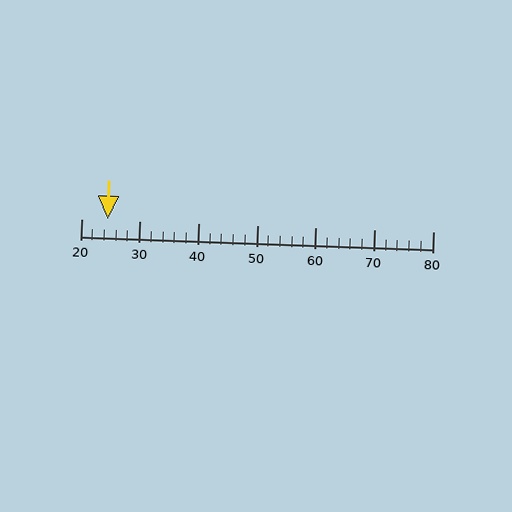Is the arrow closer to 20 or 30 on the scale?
The arrow is closer to 20.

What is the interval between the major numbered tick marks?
The major tick marks are spaced 10 units apart.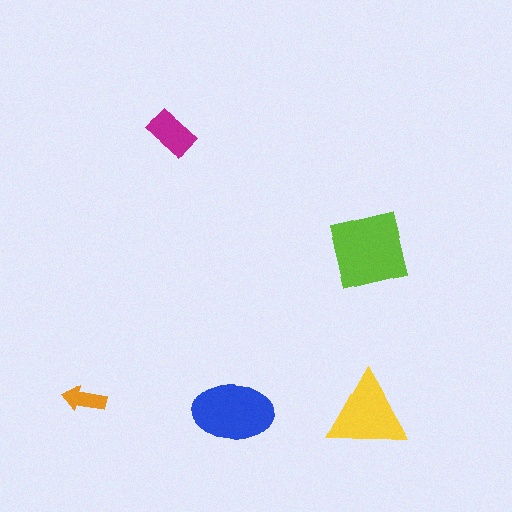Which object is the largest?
The lime square.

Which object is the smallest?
The orange arrow.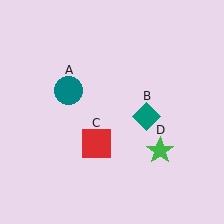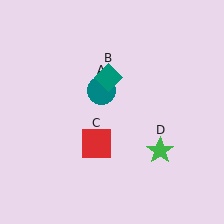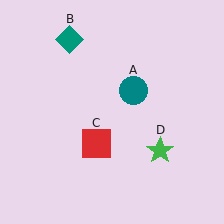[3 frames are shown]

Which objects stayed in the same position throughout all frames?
Red square (object C) and green star (object D) remained stationary.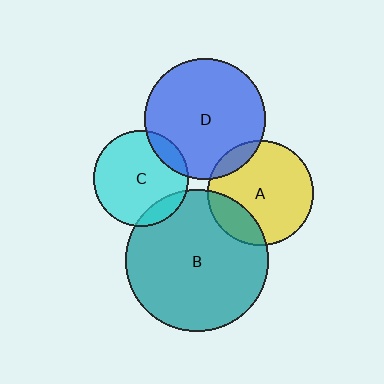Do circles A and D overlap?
Yes.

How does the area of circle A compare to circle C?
Approximately 1.2 times.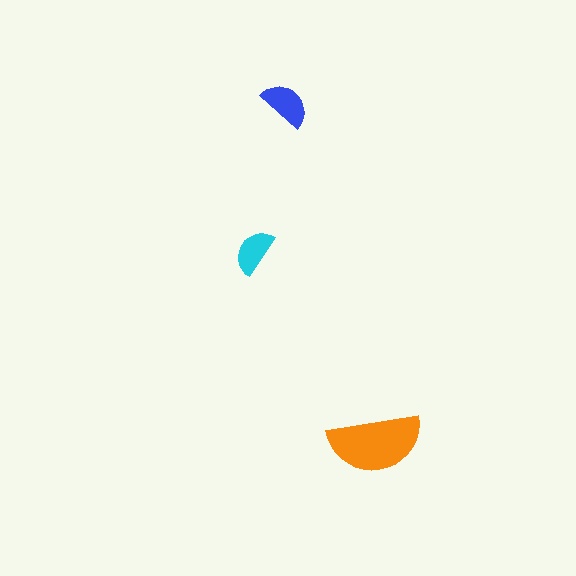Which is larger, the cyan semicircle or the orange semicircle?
The orange one.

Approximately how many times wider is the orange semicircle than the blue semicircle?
About 2 times wider.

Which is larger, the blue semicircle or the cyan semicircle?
The blue one.